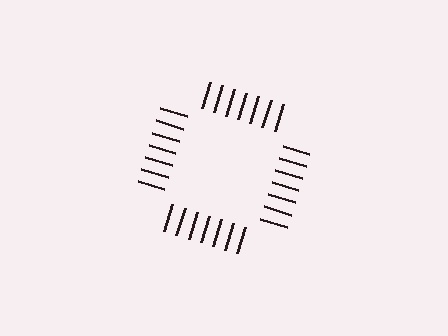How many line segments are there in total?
28 — 7 along each of the 4 edges.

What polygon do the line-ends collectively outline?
An illusory square — the line segments terminate on its edges but no continuous stroke is drawn.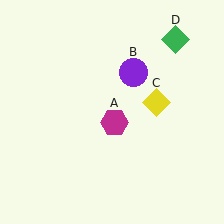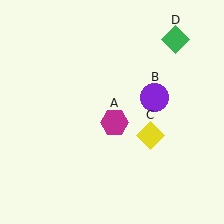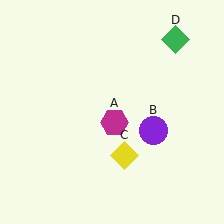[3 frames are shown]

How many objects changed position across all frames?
2 objects changed position: purple circle (object B), yellow diamond (object C).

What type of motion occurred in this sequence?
The purple circle (object B), yellow diamond (object C) rotated clockwise around the center of the scene.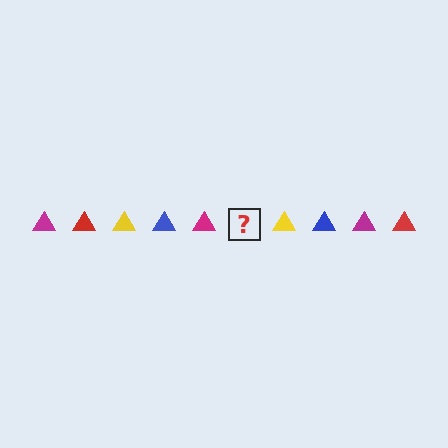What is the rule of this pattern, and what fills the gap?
The rule is that the pattern cycles through magenta, red, yellow, blue triangles. The gap should be filled with a red triangle.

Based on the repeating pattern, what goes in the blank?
The blank should be a red triangle.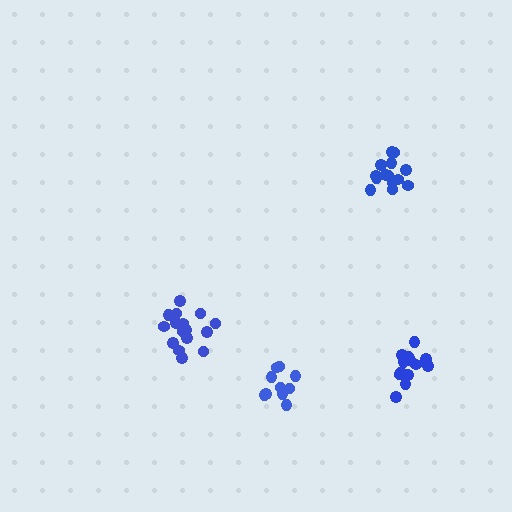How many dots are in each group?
Group 1: 14 dots, Group 2: 11 dots, Group 3: 15 dots, Group 4: 16 dots (56 total).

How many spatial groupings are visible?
There are 4 spatial groupings.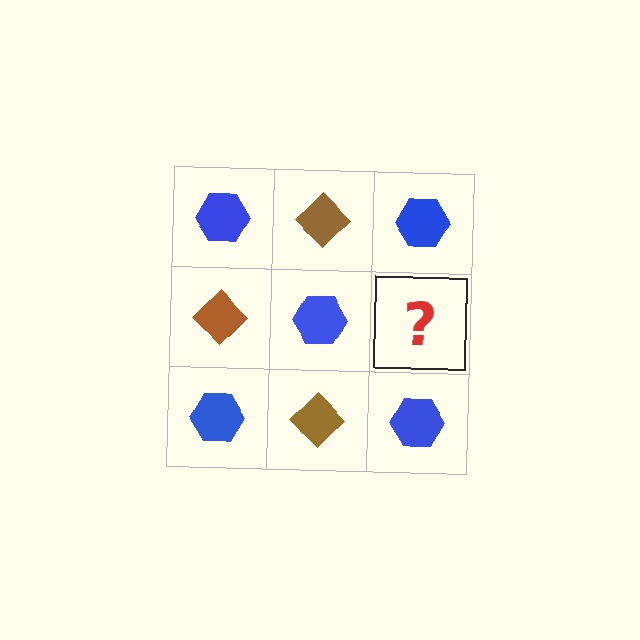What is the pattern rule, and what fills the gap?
The rule is that it alternates blue hexagon and brown diamond in a checkerboard pattern. The gap should be filled with a brown diamond.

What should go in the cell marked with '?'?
The missing cell should contain a brown diamond.